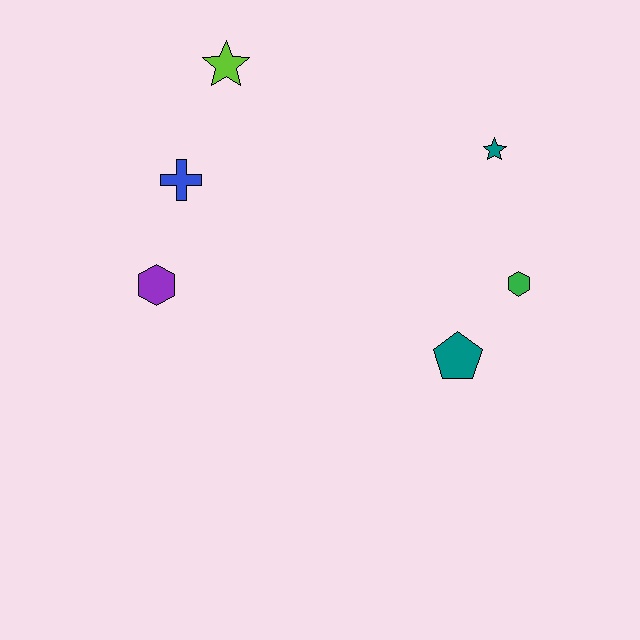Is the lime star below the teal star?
No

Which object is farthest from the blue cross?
The green hexagon is farthest from the blue cross.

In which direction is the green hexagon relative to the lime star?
The green hexagon is to the right of the lime star.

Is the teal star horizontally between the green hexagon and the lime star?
Yes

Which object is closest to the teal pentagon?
The green hexagon is closest to the teal pentagon.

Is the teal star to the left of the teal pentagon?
No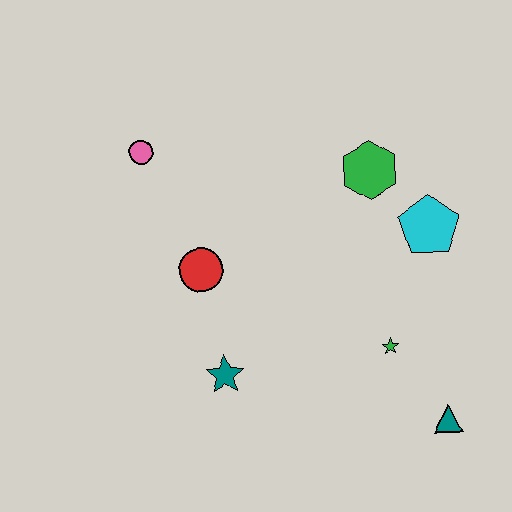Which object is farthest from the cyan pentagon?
The pink circle is farthest from the cyan pentagon.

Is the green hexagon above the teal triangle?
Yes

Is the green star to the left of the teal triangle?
Yes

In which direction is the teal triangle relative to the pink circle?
The teal triangle is to the right of the pink circle.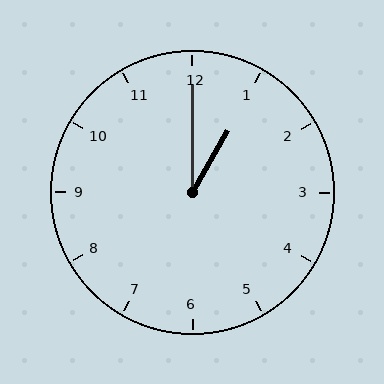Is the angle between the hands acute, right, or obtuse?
It is acute.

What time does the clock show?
1:00.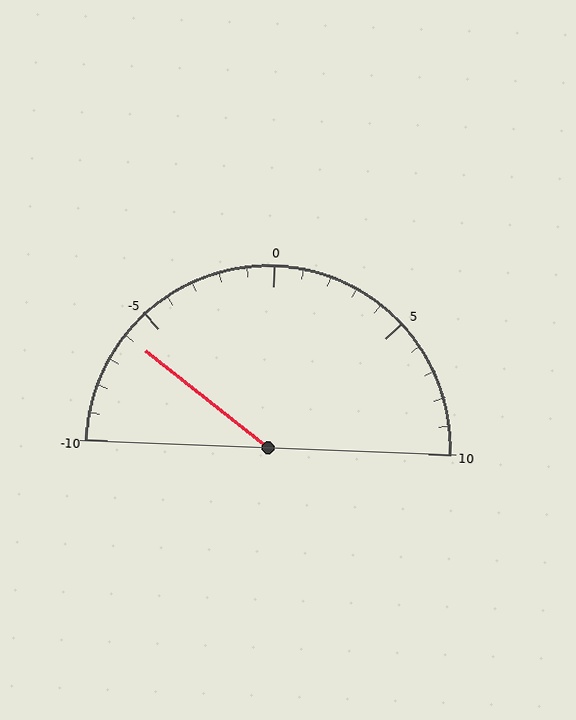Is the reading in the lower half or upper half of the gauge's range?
The reading is in the lower half of the range (-10 to 10).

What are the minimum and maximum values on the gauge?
The gauge ranges from -10 to 10.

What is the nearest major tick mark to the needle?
The nearest major tick mark is -5.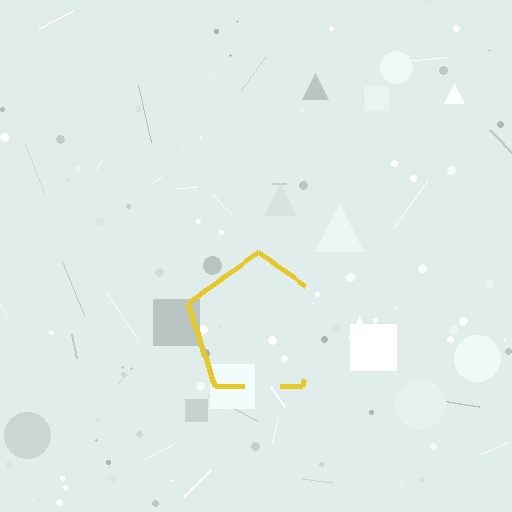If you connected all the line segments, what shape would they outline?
They would outline a pentagon.